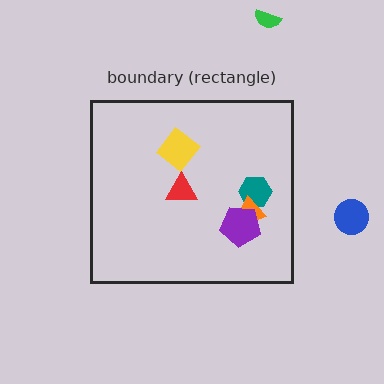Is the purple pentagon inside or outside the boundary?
Inside.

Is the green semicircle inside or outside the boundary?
Outside.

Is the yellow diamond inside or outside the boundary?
Inside.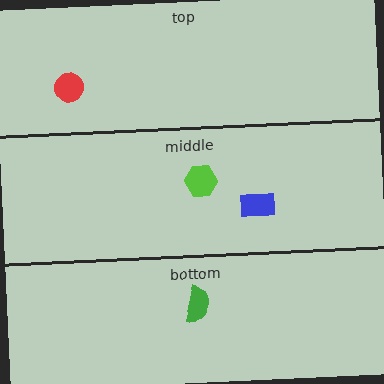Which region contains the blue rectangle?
The middle region.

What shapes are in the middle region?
The lime hexagon, the blue rectangle.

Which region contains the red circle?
The top region.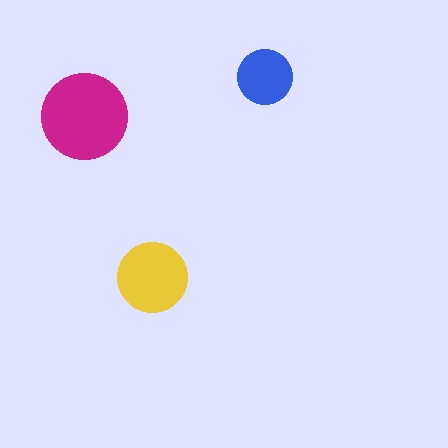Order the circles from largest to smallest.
the magenta one, the yellow one, the blue one.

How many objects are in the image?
There are 3 objects in the image.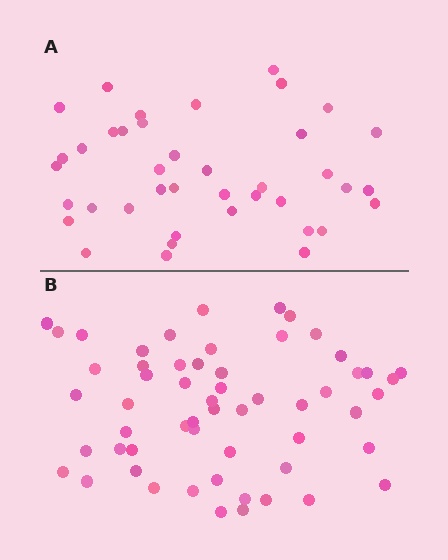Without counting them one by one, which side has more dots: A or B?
Region B (the bottom region) has more dots.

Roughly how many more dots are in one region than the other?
Region B has approximately 15 more dots than region A.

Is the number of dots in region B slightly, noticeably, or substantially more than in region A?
Region B has noticeably more, but not dramatically so. The ratio is roughly 1.4 to 1.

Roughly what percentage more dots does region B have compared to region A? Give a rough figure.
About 40% more.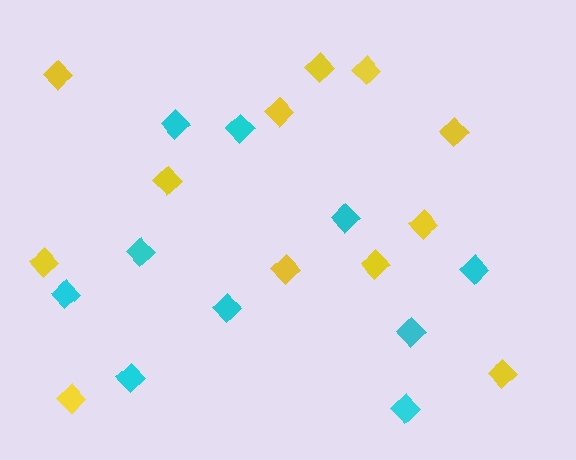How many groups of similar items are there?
There are 2 groups: one group of cyan diamonds (10) and one group of yellow diamonds (12).